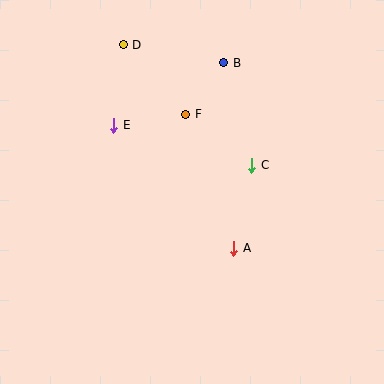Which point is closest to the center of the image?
Point C at (252, 165) is closest to the center.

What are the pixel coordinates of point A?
Point A is at (234, 248).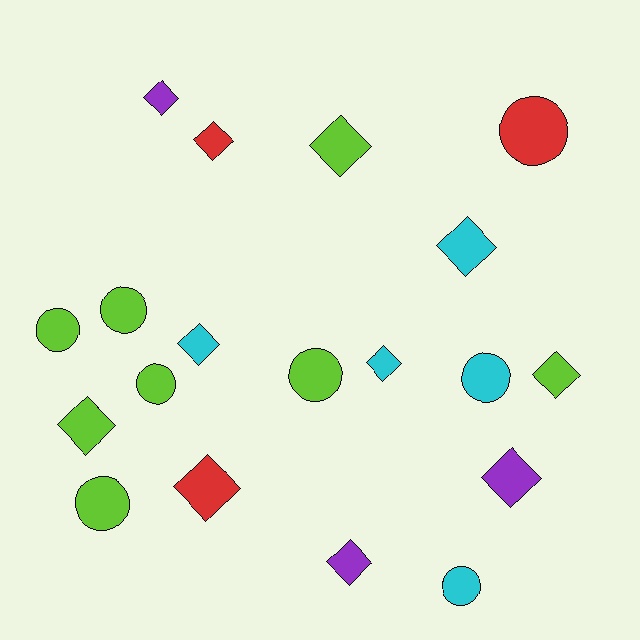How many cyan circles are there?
There are 2 cyan circles.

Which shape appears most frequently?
Diamond, with 11 objects.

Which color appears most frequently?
Lime, with 8 objects.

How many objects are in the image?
There are 19 objects.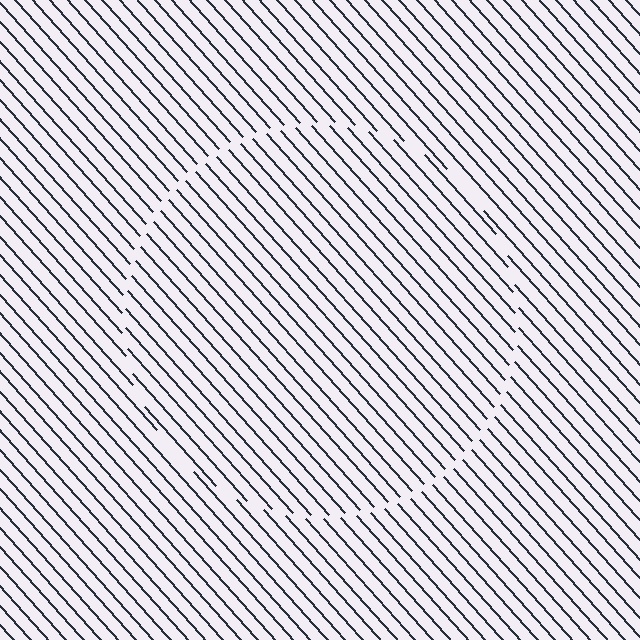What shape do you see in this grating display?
An illusory circle. The interior of the shape contains the same grating, shifted by half a period — the contour is defined by the phase discontinuity where line-ends from the inner and outer gratings abut.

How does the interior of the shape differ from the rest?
The interior of the shape contains the same grating, shifted by half a period — the contour is defined by the phase discontinuity where line-ends from the inner and outer gratings abut.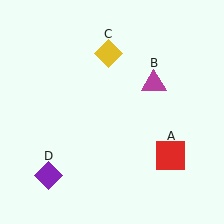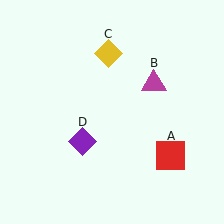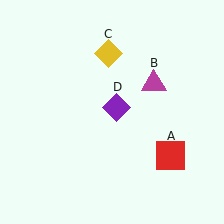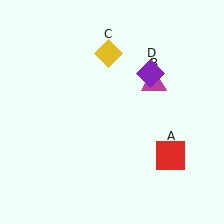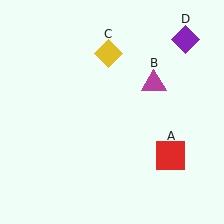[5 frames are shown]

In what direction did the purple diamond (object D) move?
The purple diamond (object D) moved up and to the right.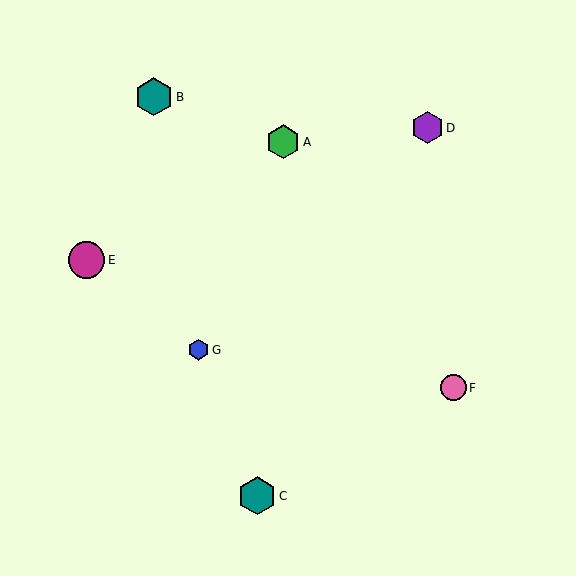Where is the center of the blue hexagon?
The center of the blue hexagon is at (199, 350).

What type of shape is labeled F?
Shape F is a pink circle.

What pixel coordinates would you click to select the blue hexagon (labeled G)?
Click at (199, 350) to select the blue hexagon G.